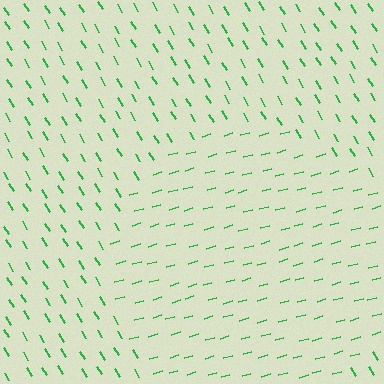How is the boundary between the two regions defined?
The boundary is defined purely by a change in line orientation (approximately 75 degrees difference). All lines are the same color and thickness.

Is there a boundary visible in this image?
Yes, there is a texture boundary formed by a change in line orientation.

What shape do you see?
I see a circle.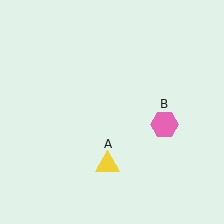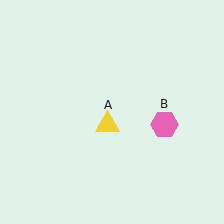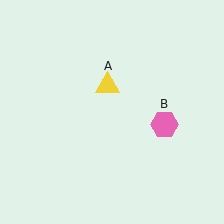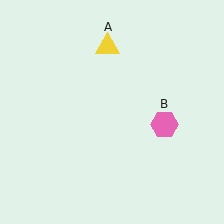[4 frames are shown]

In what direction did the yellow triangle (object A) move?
The yellow triangle (object A) moved up.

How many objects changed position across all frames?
1 object changed position: yellow triangle (object A).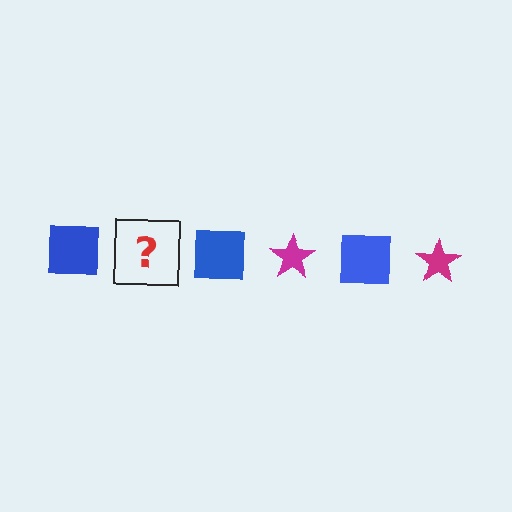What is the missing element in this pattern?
The missing element is a magenta star.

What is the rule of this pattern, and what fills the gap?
The rule is that the pattern alternates between blue square and magenta star. The gap should be filled with a magenta star.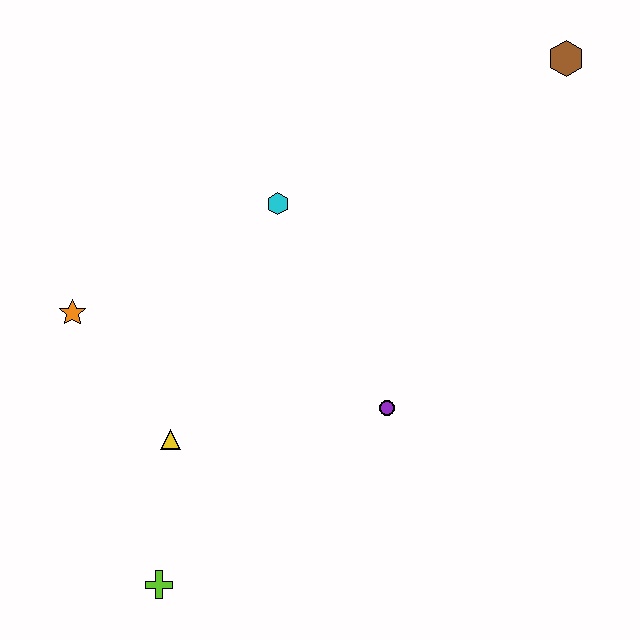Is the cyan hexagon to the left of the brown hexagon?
Yes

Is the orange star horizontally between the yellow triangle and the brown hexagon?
No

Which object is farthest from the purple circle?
The brown hexagon is farthest from the purple circle.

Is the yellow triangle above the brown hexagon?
No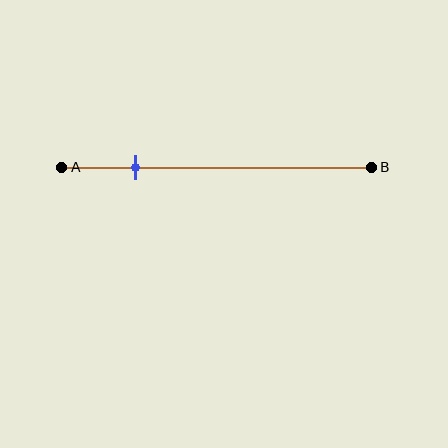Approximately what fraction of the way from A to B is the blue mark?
The blue mark is approximately 25% of the way from A to B.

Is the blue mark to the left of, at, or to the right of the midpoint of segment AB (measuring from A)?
The blue mark is to the left of the midpoint of segment AB.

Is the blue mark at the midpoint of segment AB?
No, the mark is at about 25% from A, not at the 50% midpoint.